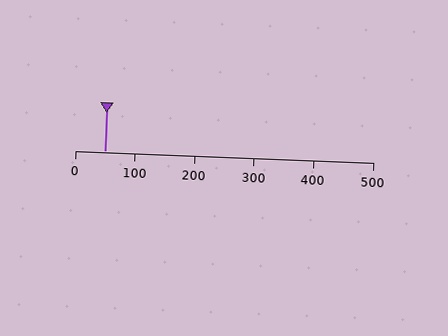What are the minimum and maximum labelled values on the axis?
The axis runs from 0 to 500.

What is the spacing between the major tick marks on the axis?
The major ticks are spaced 100 apart.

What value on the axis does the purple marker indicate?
The marker indicates approximately 50.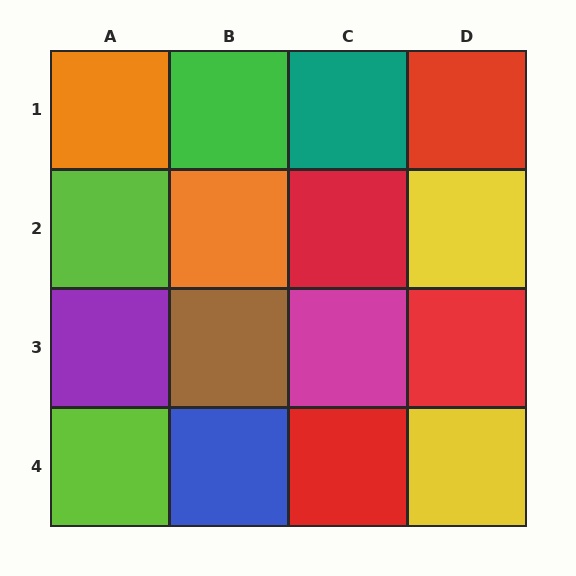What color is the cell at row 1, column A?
Orange.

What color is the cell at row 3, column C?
Magenta.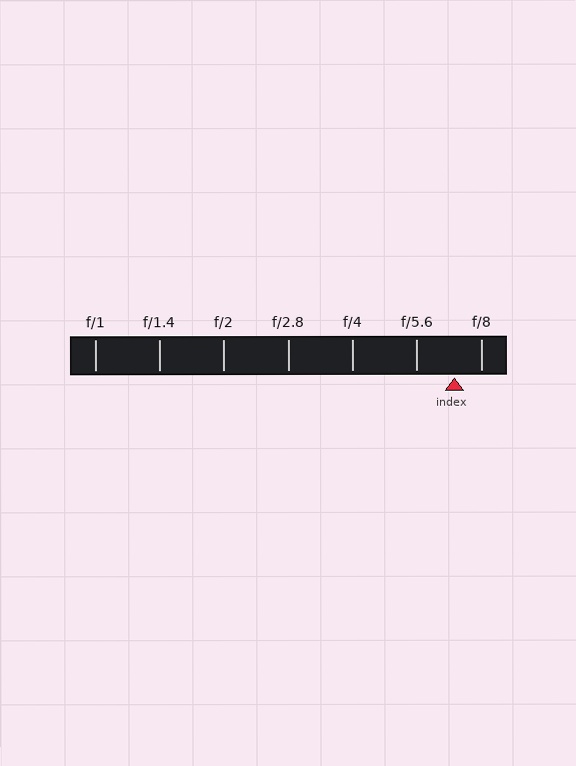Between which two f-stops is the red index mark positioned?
The index mark is between f/5.6 and f/8.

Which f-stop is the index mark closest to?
The index mark is closest to f/8.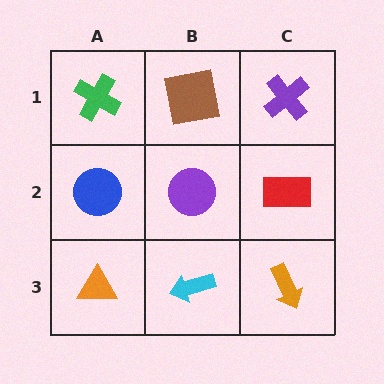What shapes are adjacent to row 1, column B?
A purple circle (row 2, column B), a green cross (row 1, column A), a purple cross (row 1, column C).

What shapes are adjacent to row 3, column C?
A red rectangle (row 2, column C), a cyan arrow (row 3, column B).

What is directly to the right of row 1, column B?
A purple cross.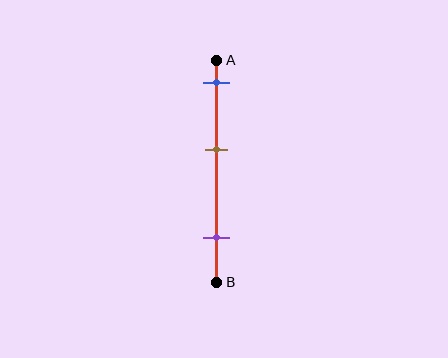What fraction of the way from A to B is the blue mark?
The blue mark is approximately 10% (0.1) of the way from A to B.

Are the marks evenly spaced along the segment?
Yes, the marks are approximately evenly spaced.